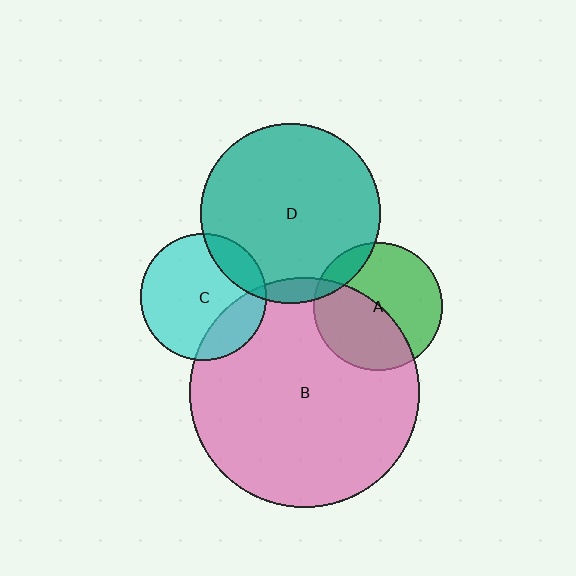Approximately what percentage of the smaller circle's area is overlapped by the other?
Approximately 25%.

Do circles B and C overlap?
Yes.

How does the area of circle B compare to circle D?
Approximately 1.6 times.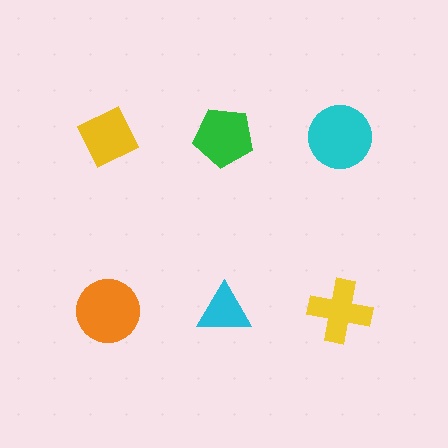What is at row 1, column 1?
A yellow diamond.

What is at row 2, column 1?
An orange circle.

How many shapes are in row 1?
3 shapes.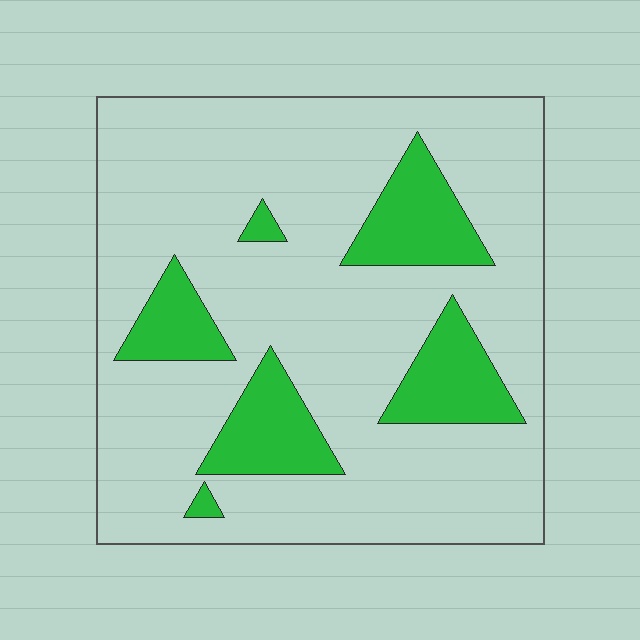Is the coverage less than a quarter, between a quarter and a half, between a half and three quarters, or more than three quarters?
Less than a quarter.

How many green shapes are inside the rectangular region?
6.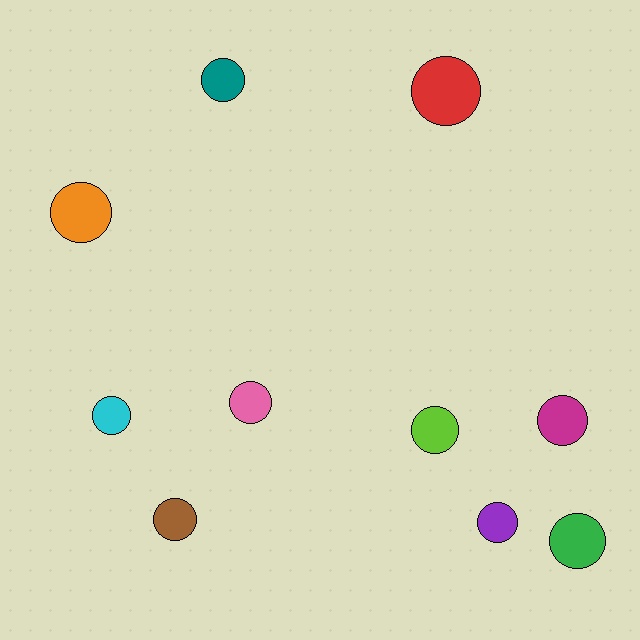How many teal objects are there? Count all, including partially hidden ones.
There is 1 teal object.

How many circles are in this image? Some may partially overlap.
There are 10 circles.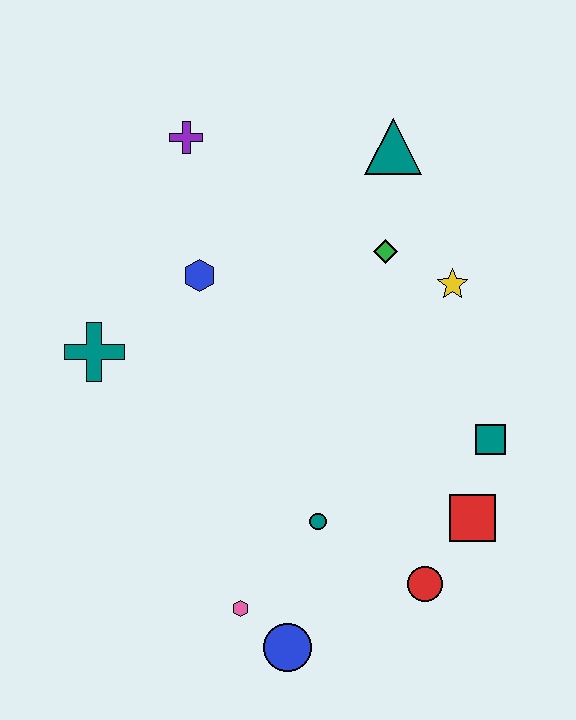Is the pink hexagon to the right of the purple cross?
Yes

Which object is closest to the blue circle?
The pink hexagon is closest to the blue circle.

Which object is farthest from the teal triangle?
The blue circle is farthest from the teal triangle.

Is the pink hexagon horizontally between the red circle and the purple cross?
Yes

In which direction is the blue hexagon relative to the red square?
The blue hexagon is to the left of the red square.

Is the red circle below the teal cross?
Yes